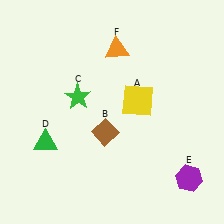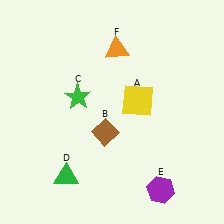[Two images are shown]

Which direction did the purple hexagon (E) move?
The purple hexagon (E) moved left.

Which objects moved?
The objects that moved are: the green triangle (D), the purple hexagon (E).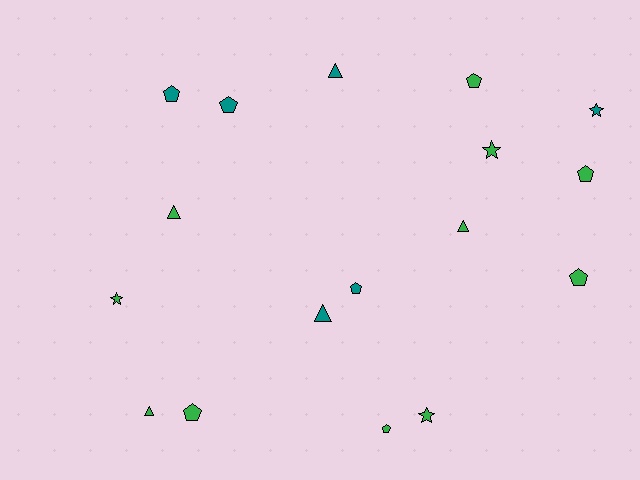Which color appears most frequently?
Green, with 11 objects.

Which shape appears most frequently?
Pentagon, with 8 objects.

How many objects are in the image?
There are 17 objects.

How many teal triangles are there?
There are 2 teal triangles.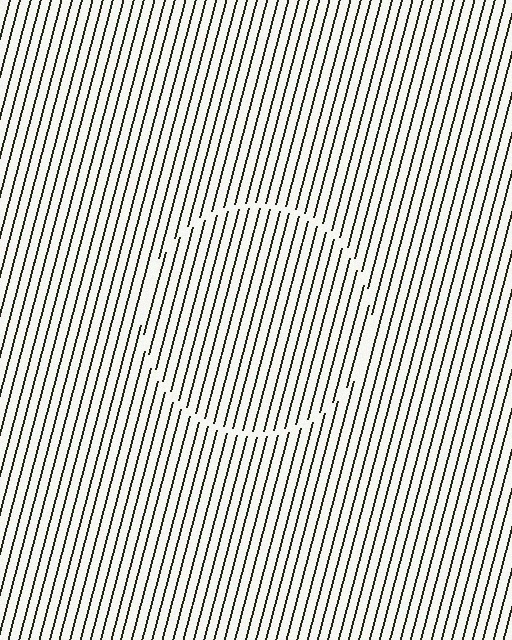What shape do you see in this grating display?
An illusory circle. The interior of the shape contains the same grating, shifted by half a period — the contour is defined by the phase discontinuity where line-ends from the inner and outer gratings abut.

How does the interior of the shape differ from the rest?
The interior of the shape contains the same grating, shifted by half a period — the contour is defined by the phase discontinuity where line-ends from the inner and outer gratings abut.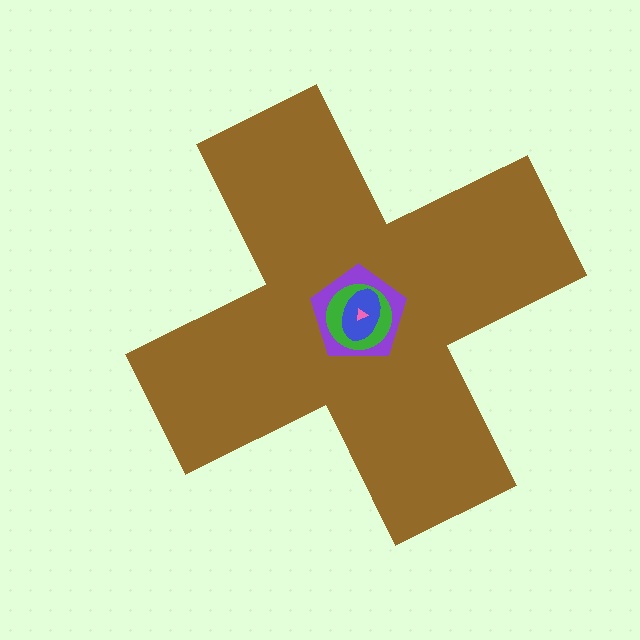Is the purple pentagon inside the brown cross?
Yes.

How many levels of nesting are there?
5.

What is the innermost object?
The pink triangle.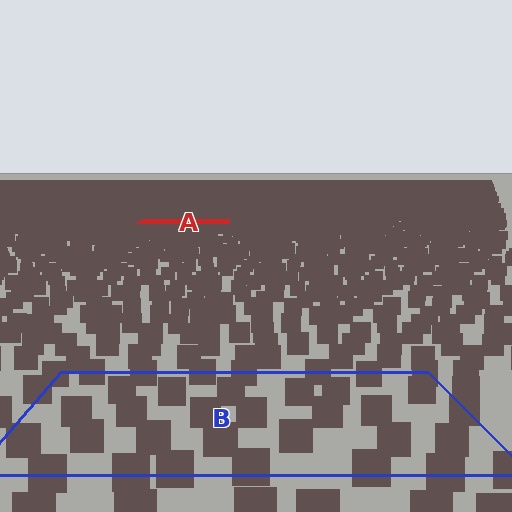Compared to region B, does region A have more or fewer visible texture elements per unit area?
Region A has more texture elements per unit area — they are packed more densely because it is farther away.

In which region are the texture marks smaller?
The texture marks are smaller in region A, because it is farther away.